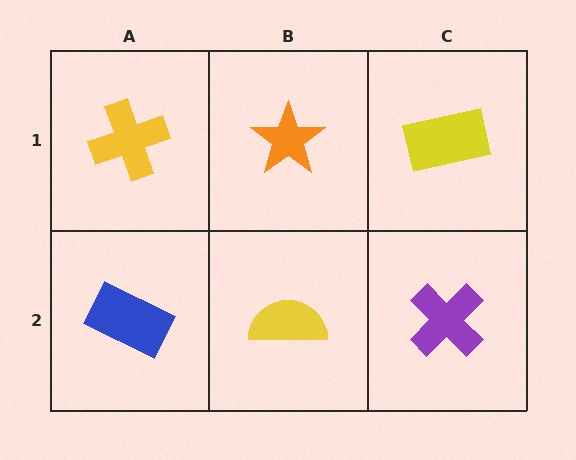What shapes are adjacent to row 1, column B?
A yellow semicircle (row 2, column B), a yellow cross (row 1, column A), a yellow rectangle (row 1, column C).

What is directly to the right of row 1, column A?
An orange star.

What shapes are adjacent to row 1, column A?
A blue rectangle (row 2, column A), an orange star (row 1, column B).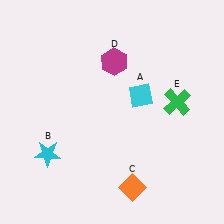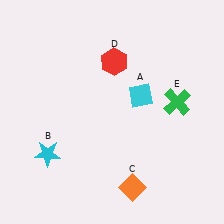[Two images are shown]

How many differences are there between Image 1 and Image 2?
There is 1 difference between the two images.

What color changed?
The hexagon (D) changed from magenta in Image 1 to red in Image 2.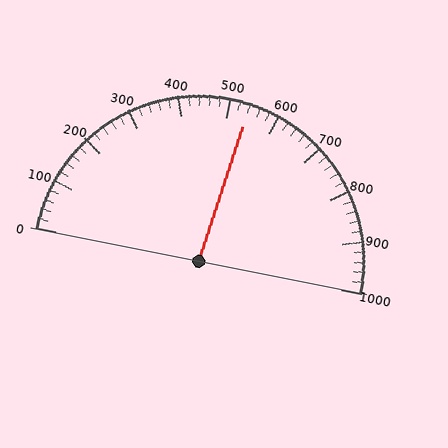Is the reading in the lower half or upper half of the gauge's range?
The reading is in the upper half of the range (0 to 1000).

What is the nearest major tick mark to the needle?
The nearest major tick mark is 500.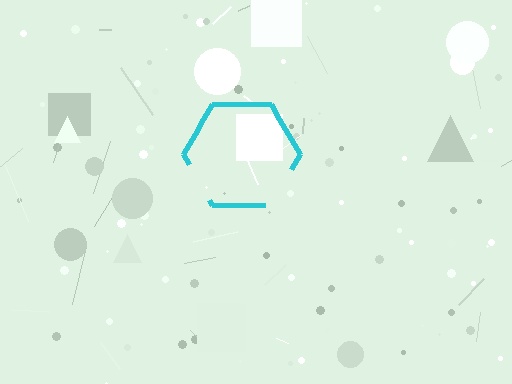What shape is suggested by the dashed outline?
The dashed outline suggests a hexagon.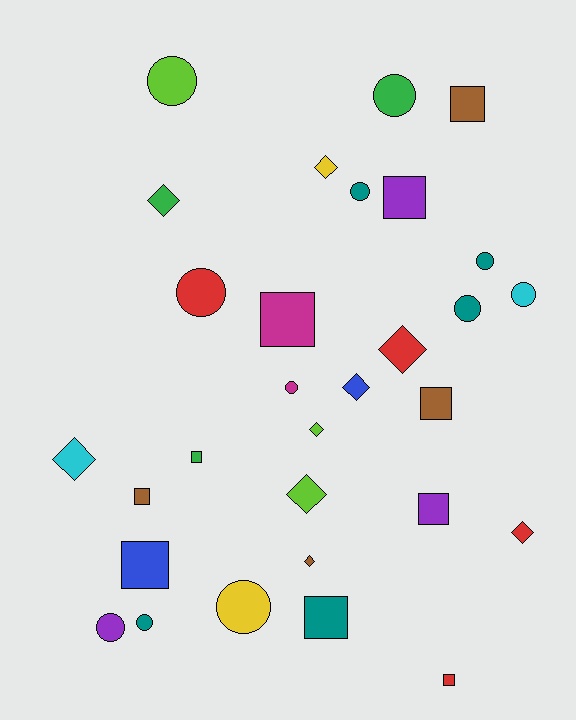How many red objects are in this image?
There are 4 red objects.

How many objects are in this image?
There are 30 objects.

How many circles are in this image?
There are 11 circles.